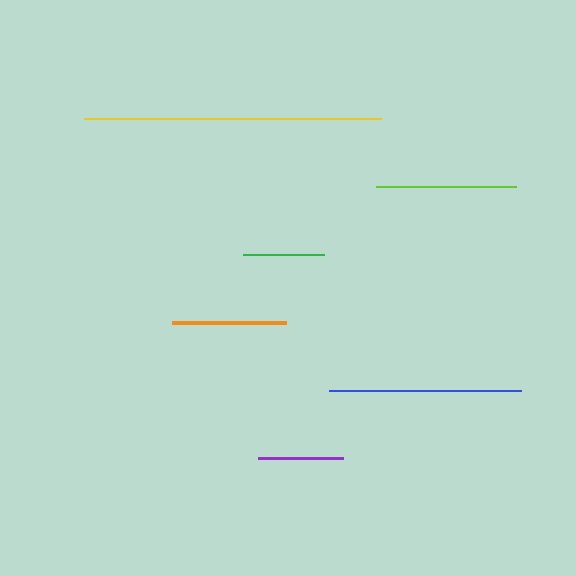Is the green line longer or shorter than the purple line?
The purple line is longer than the green line.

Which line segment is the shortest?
The green line is the shortest at approximately 81 pixels.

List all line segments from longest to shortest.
From longest to shortest: yellow, blue, lime, orange, purple, green.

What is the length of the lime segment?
The lime segment is approximately 140 pixels long.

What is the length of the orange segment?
The orange segment is approximately 114 pixels long.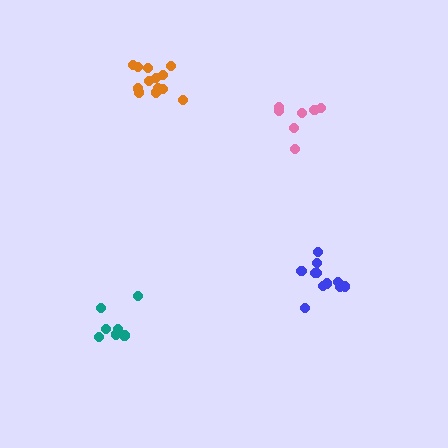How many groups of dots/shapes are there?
There are 4 groups.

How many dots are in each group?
Group 1: 7 dots, Group 2: 13 dots, Group 3: 7 dots, Group 4: 11 dots (38 total).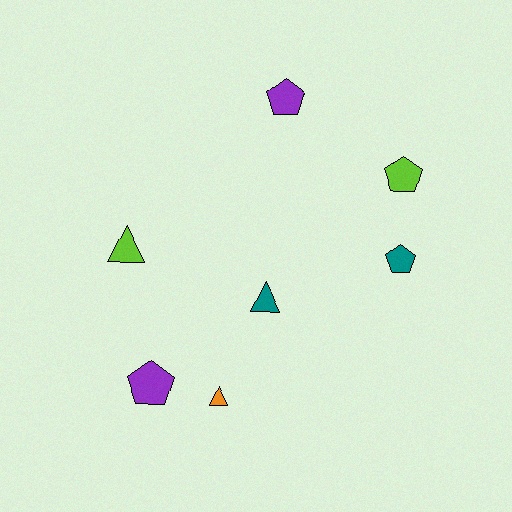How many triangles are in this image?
There are 3 triangles.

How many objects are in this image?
There are 7 objects.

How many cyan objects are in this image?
There are no cyan objects.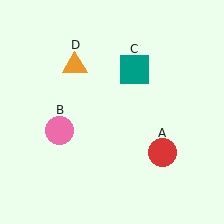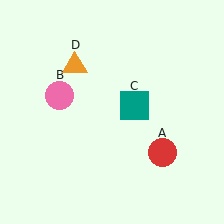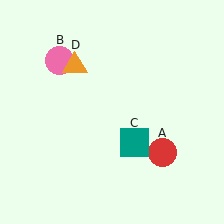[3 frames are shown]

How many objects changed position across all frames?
2 objects changed position: pink circle (object B), teal square (object C).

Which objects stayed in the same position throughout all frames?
Red circle (object A) and orange triangle (object D) remained stationary.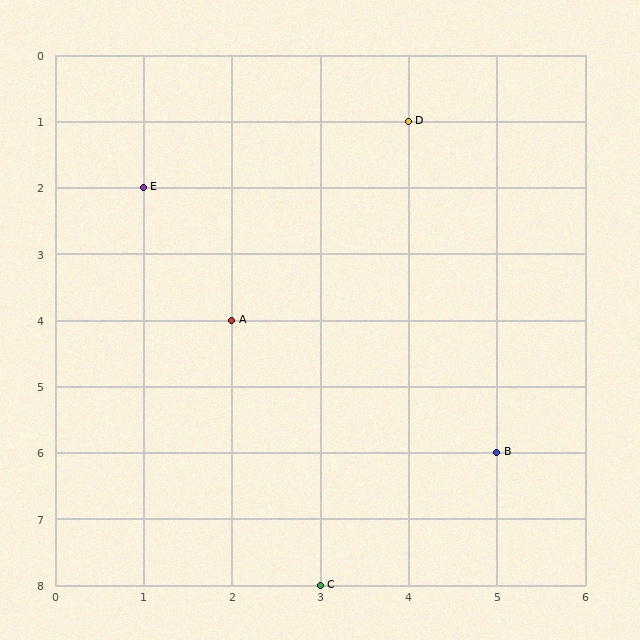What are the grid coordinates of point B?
Point B is at grid coordinates (5, 6).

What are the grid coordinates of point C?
Point C is at grid coordinates (3, 8).